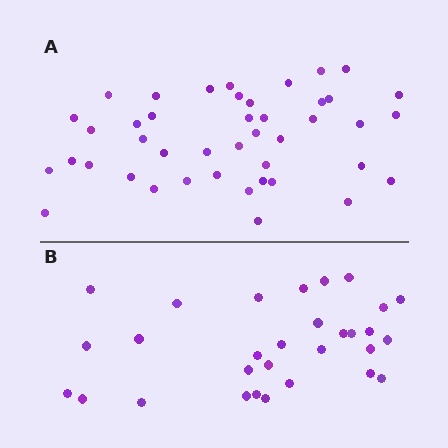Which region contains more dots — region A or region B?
Region A (the top region) has more dots.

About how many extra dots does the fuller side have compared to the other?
Region A has approximately 15 more dots than region B.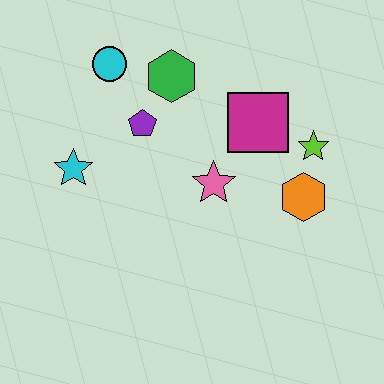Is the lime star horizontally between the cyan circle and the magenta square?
No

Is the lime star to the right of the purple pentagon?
Yes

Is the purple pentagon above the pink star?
Yes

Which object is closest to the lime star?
The orange hexagon is closest to the lime star.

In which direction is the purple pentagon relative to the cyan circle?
The purple pentagon is below the cyan circle.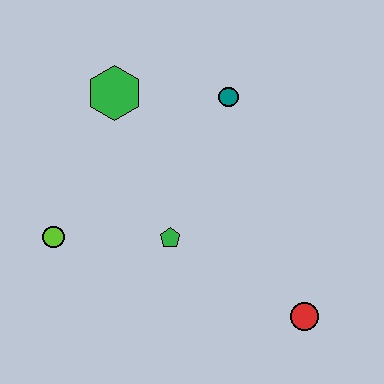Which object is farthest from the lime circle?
The red circle is farthest from the lime circle.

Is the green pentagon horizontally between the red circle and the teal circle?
No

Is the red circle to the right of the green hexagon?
Yes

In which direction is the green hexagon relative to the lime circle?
The green hexagon is above the lime circle.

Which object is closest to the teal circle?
The green hexagon is closest to the teal circle.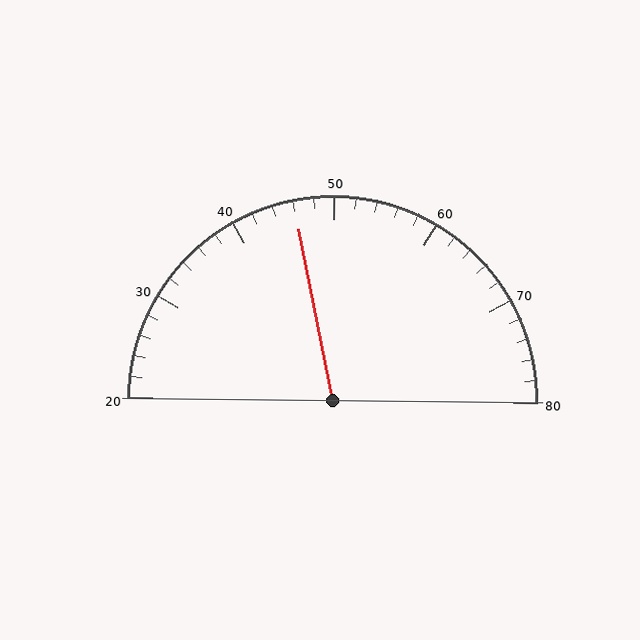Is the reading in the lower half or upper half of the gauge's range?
The reading is in the lower half of the range (20 to 80).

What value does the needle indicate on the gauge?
The needle indicates approximately 46.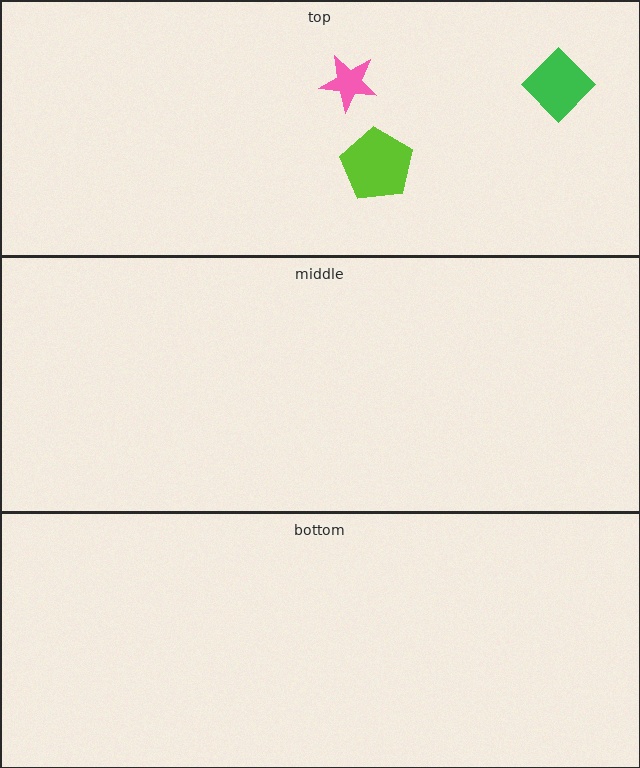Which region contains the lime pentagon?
The top region.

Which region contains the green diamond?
The top region.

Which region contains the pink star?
The top region.